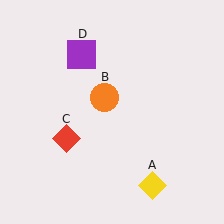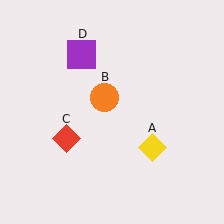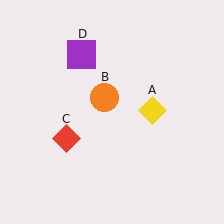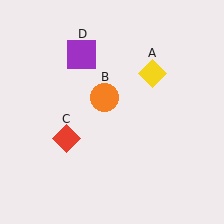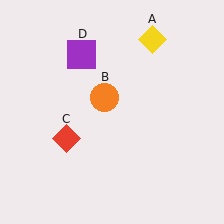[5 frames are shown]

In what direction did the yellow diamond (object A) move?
The yellow diamond (object A) moved up.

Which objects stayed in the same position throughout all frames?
Orange circle (object B) and red diamond (object C) and purple square (object D) remained stationary.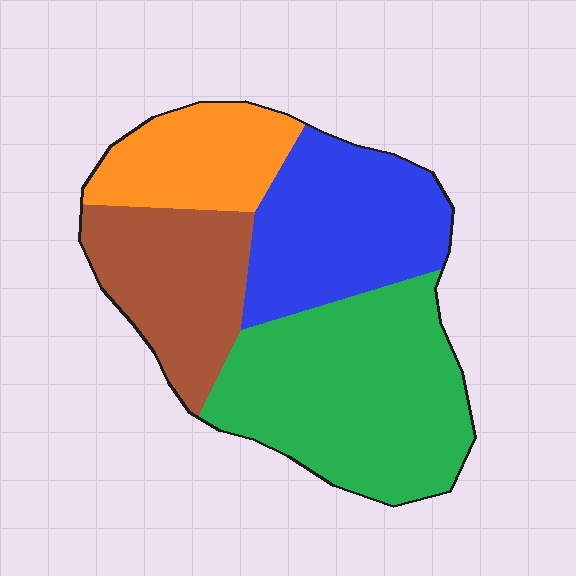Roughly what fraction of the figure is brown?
Brown takes up about one fifth (1/5) of the figure.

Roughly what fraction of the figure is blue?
Blue takes up between a sixth and a third of the figure.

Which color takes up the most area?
Green, at roughly 40%.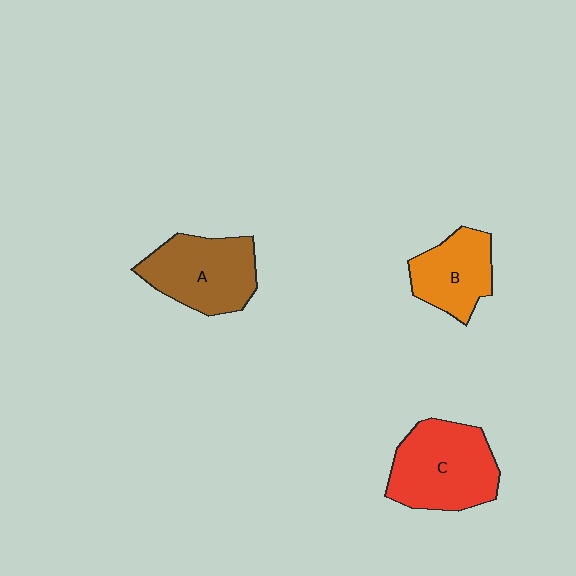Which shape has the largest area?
Shape C (red).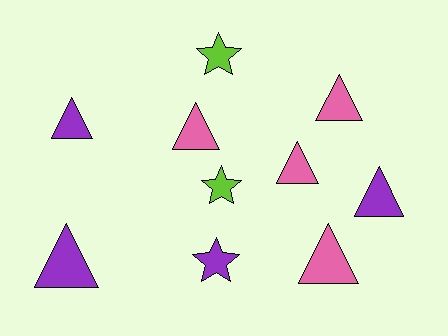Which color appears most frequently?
Purple, with 4 objects.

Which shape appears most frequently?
Triangle, with 7 objects.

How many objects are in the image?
There are 10 objects.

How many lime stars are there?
There are 2 lime stars.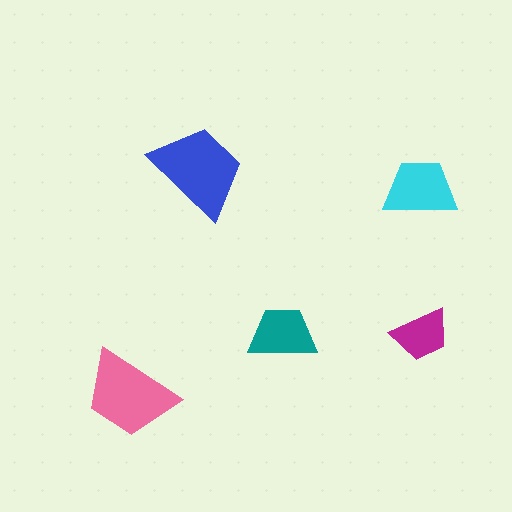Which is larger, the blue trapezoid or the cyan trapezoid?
The blue one.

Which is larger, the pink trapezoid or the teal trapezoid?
The pink one.